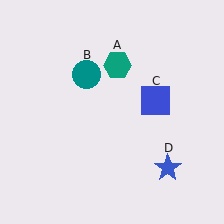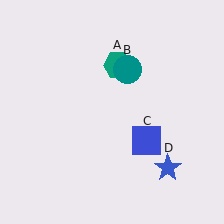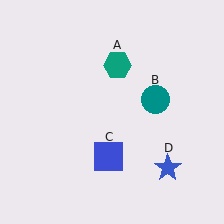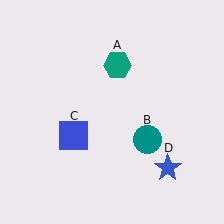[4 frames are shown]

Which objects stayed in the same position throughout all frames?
Teal hexagon (object A) and blue star (object D) remained stationary.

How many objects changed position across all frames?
2 objects changed position: teal circle (object B), blue square (object C).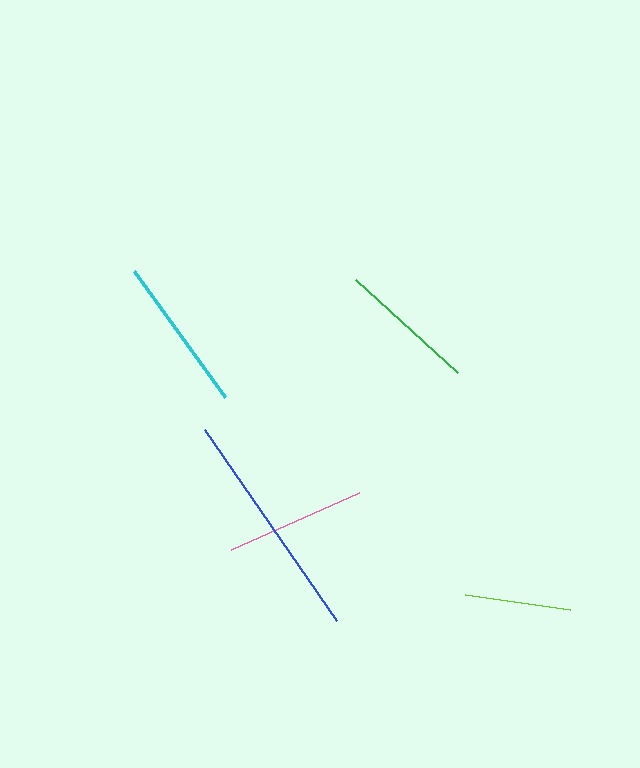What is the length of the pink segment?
The pink segment is approximately 140 pixels long.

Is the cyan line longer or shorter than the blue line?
The blue line is longer than the cyan line.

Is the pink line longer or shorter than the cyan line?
The cyan line is longer than the pink line.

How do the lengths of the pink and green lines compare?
The pink and green lines are approximately the same length.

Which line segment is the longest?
The blue line is the longest at approximately 232 pixels.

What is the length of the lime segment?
The lime segment is approximately 107 pixels long.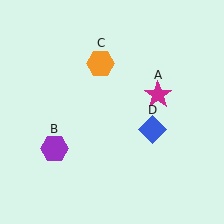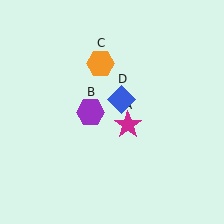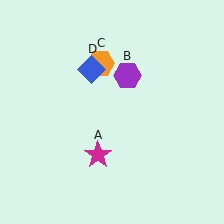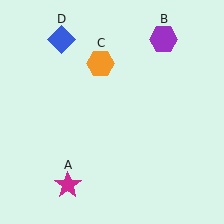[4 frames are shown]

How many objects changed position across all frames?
3 objects changed position: magenta star (object A), purple hexagon (object B), blue diamond (object D).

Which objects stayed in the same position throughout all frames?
Orange hexagon (object C) remained stationary.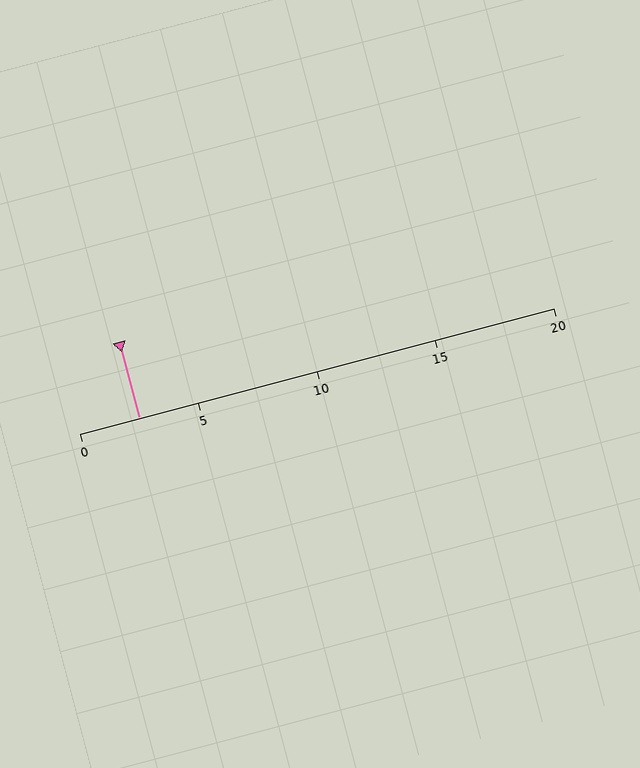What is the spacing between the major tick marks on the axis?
The major ticks are spaced 5 apart.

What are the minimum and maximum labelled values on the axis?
The axis runs from 0 to 20.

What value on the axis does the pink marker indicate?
The marker indicates approximately 2.5.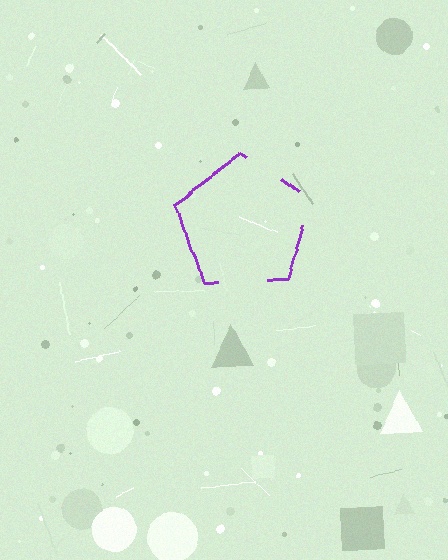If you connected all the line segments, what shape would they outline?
They would outline a pentagon.